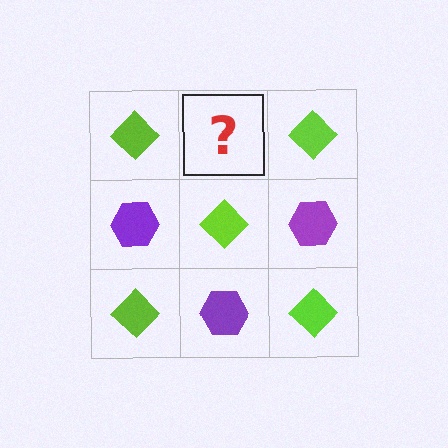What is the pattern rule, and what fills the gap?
The rule is that it alternates lime diamond and purple hexagon in a checkerboard pattern. The gap should be filled with a purple hexagon.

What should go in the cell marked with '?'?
The missing cell should contain a purple hexagon.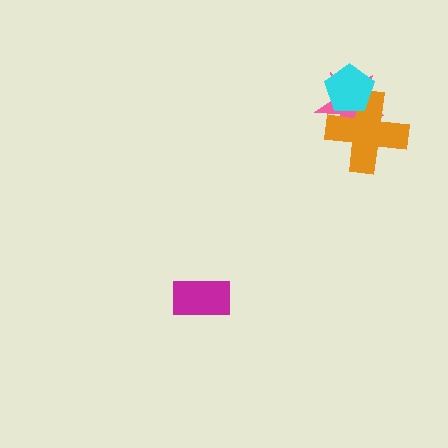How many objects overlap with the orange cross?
2 objects overlap with the orange cross.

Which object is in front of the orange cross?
The cyan pentagon is in front of the orange cross.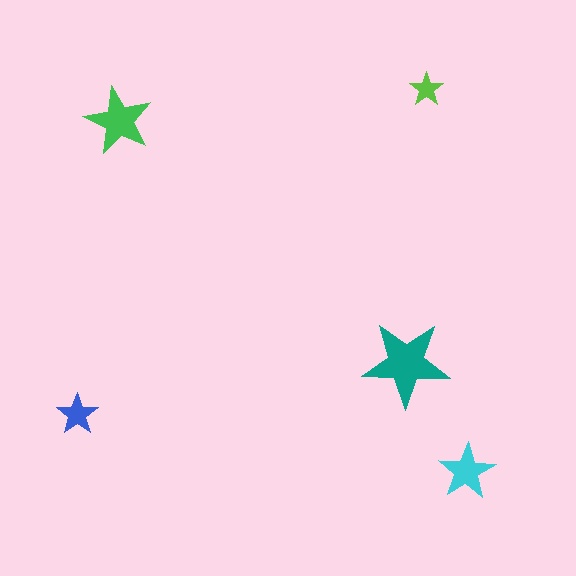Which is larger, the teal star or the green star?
The teal one.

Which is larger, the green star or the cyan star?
The green one.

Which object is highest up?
The lime star is topmost.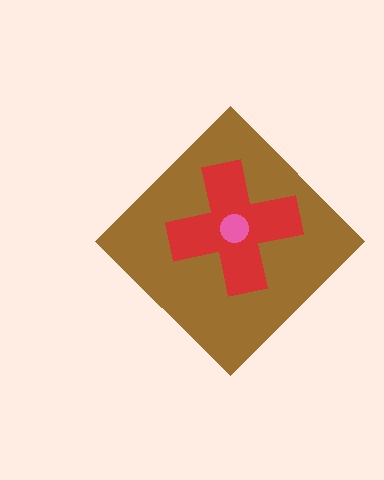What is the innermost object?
The pink circle.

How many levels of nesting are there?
3.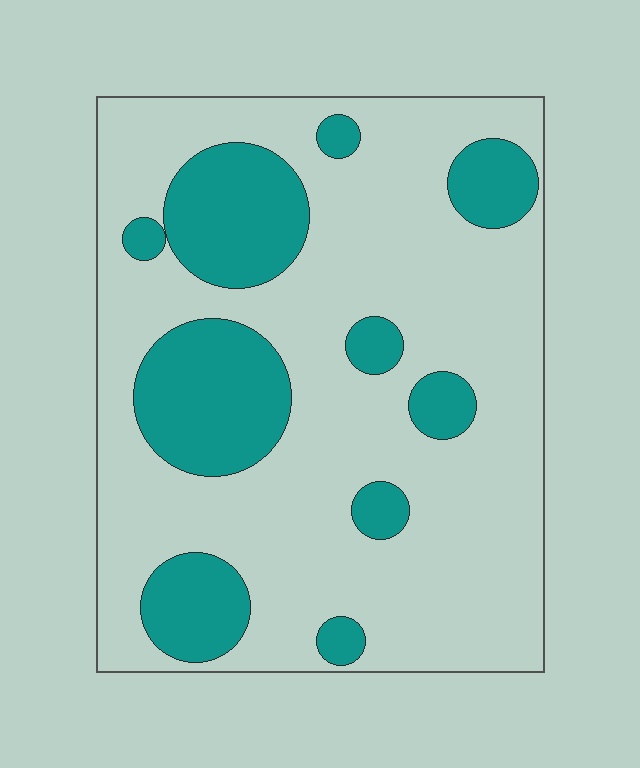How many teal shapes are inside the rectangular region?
10.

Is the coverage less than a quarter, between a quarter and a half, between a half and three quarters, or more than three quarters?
Between a quarter and a half.